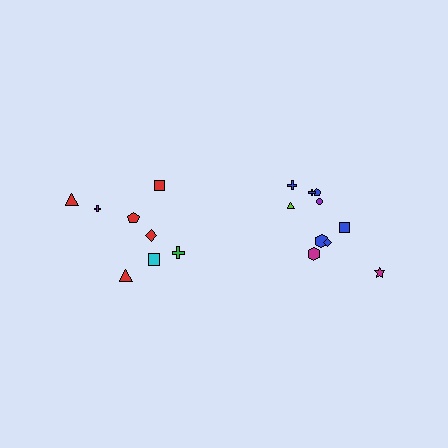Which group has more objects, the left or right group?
The right group.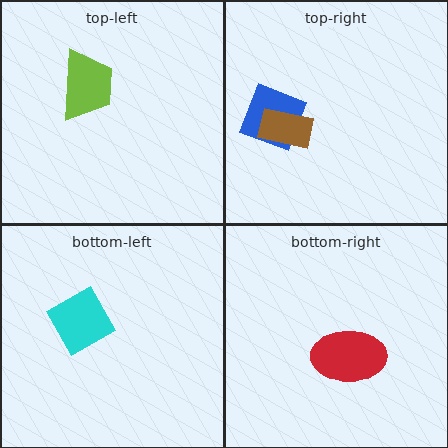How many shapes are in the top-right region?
2.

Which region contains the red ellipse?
The bottom-right region.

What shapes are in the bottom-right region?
The red ellipse.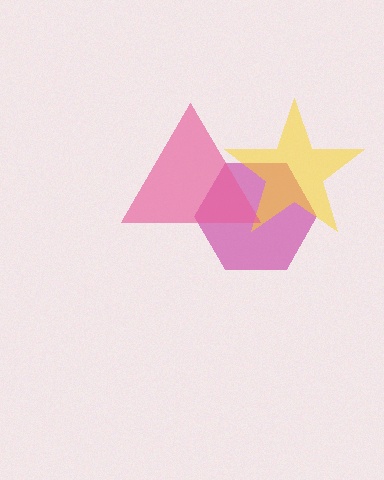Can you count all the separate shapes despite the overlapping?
Yes, there are 3 separate shapes.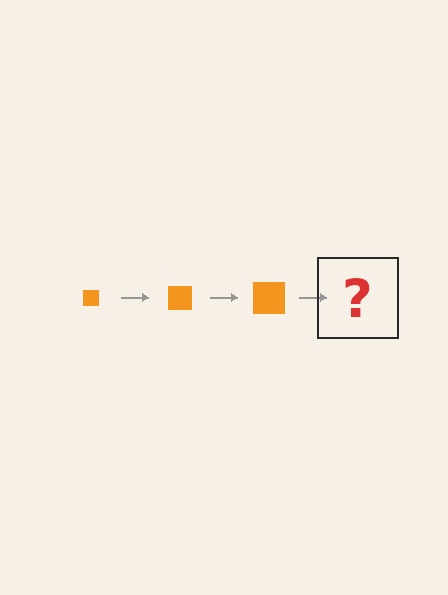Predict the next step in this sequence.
The next step is an orange square, larger than the previous one.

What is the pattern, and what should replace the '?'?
The pattern is that the square gets progressively larger each step. The '?' should be an orange square, larger than the previous one.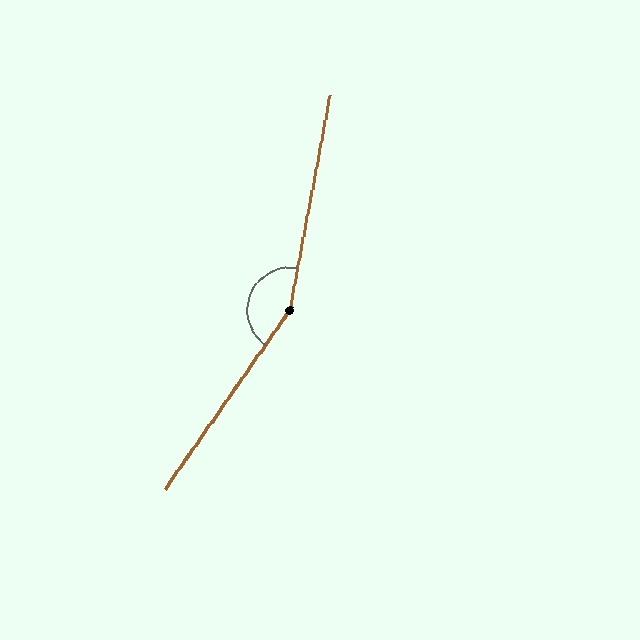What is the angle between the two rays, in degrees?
Approximately 156 degrees.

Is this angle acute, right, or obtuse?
It is obtuse.